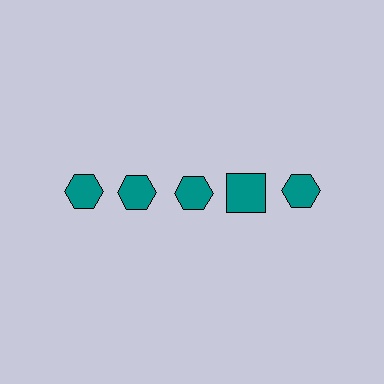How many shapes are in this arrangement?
There are 5 shapes arranged in a grid pattern.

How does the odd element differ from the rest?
It has a different shape: square instead of hexagon.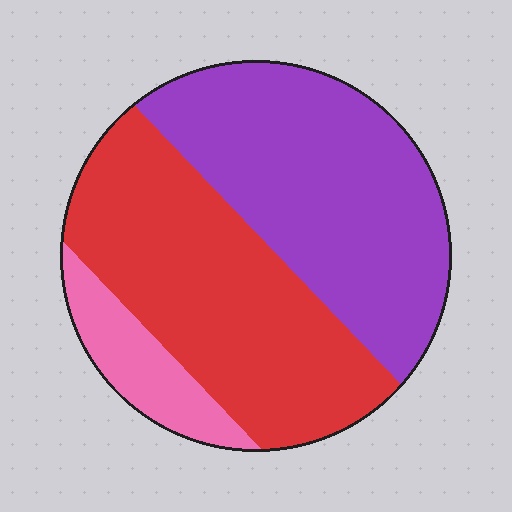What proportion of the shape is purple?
Purple covers 45% of the shape.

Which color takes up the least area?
Pink, at roughly 10%.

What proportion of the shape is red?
Red takes up between a third and a half of the shape.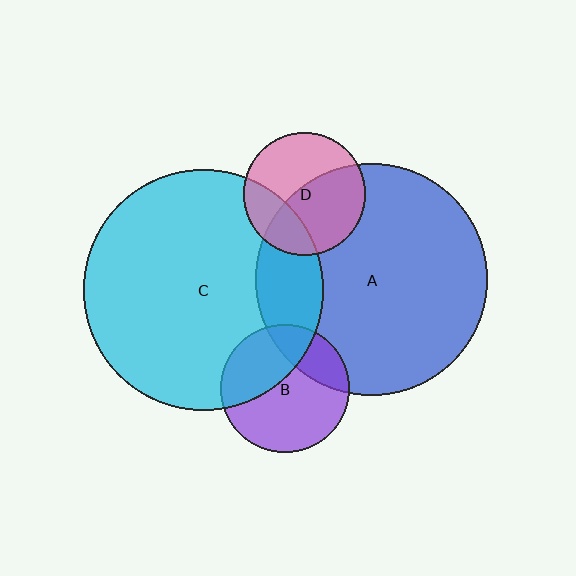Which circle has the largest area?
Circle C (cyan).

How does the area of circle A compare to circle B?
Approximately 3.3 times.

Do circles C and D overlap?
Yes.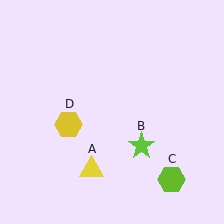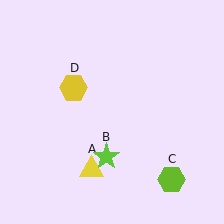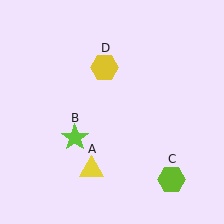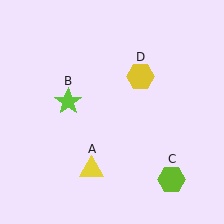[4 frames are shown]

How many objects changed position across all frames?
2 objects changed position: lime star (object B), yellow hexagon (object D).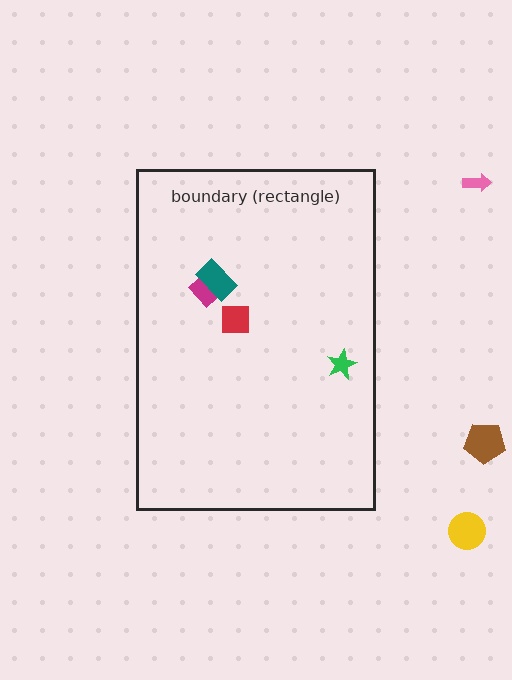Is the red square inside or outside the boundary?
Inside.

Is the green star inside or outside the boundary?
Inside.